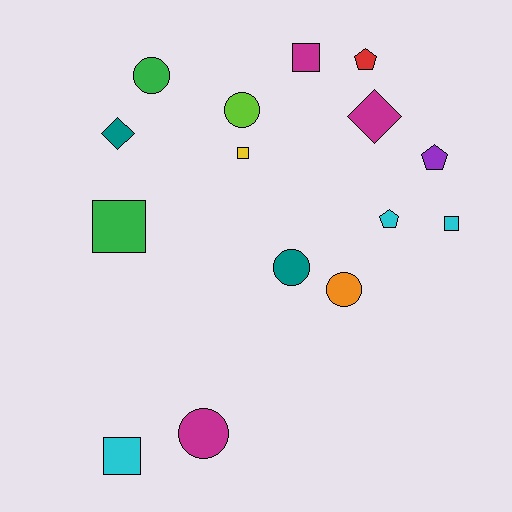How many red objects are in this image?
There is 1 red object.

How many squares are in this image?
There are 5 squares.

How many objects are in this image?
There are 15 objects.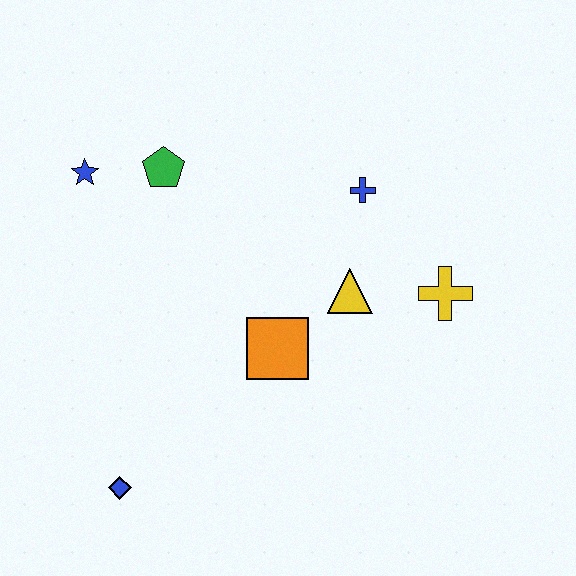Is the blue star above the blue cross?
Yes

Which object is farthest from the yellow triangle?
The blue diamond is farthest from the yellow triangle.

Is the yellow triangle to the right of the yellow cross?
No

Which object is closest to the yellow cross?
The yellow triangle is closest to the yellow cross.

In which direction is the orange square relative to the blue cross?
The orange square is below the blue cross.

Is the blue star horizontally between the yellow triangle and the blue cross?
No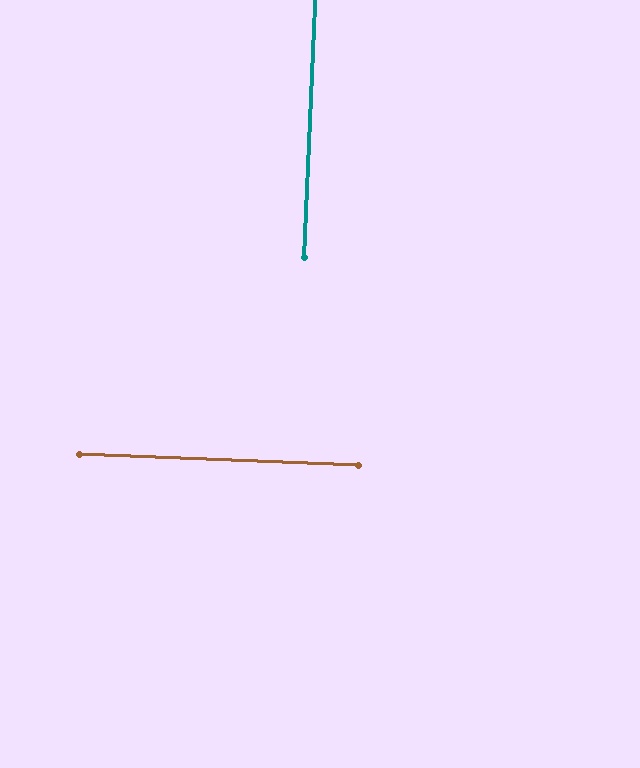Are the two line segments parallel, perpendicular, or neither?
Perpendicular — they meet at approximately 90°.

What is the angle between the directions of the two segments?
Approximately 90 degrees.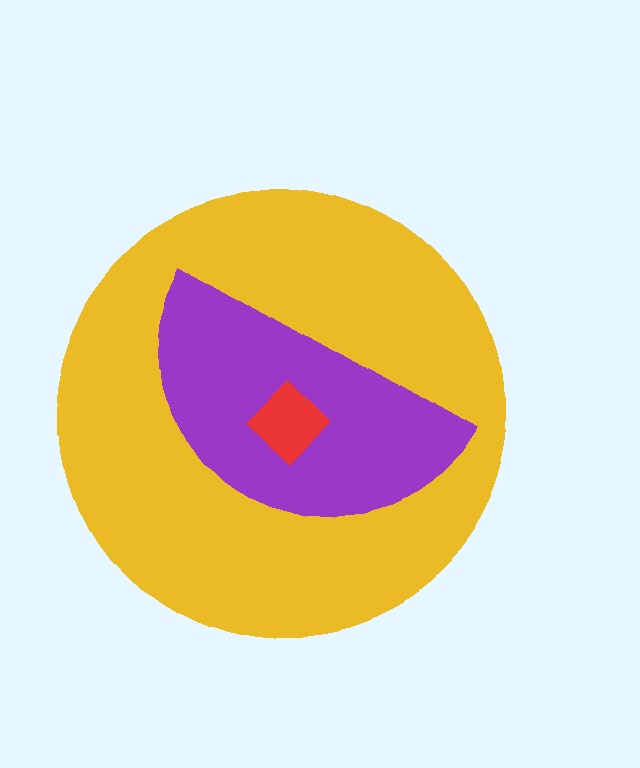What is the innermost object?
The red diamond.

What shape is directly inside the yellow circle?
The purple semicircle.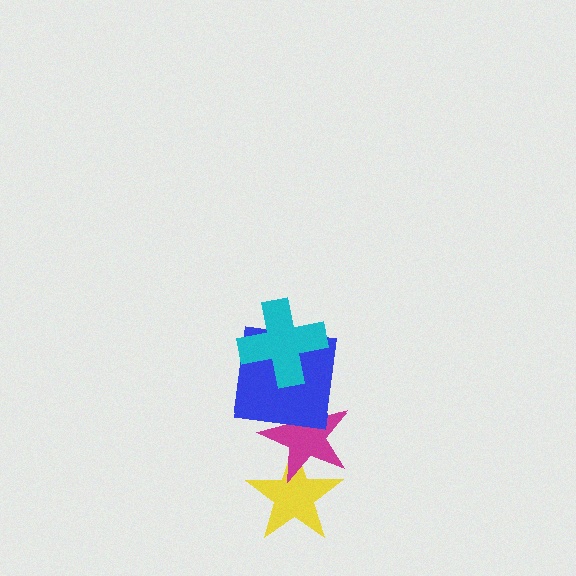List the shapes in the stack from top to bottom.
From top to bottom: the cyan cross, the blue square, the magenta star, the yellow star.